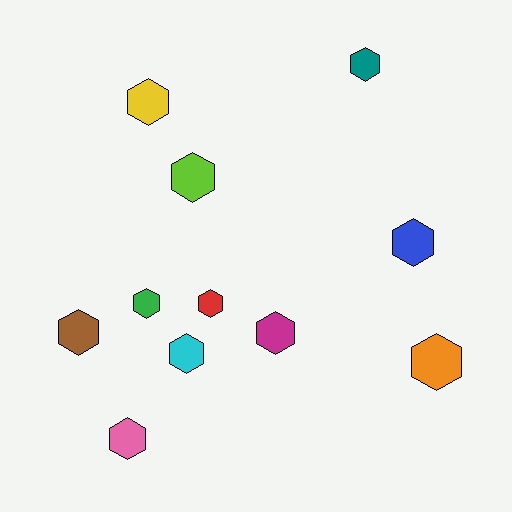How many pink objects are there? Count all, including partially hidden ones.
There is 1 pink object.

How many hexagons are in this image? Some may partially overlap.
There are 11 hexagons.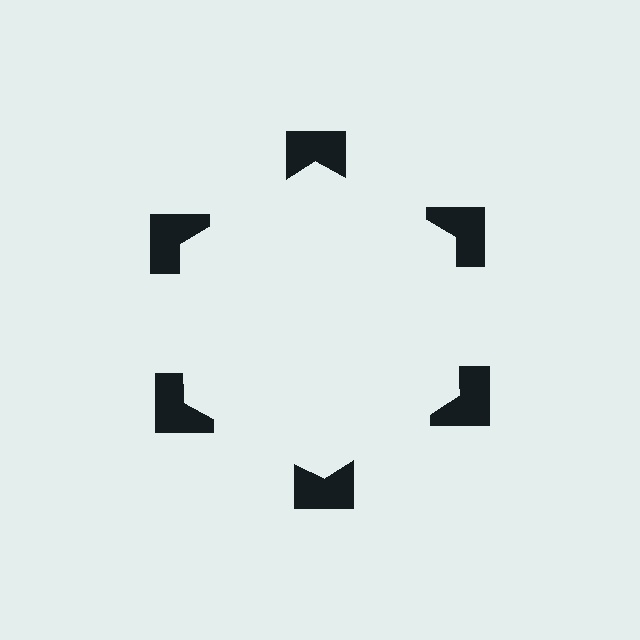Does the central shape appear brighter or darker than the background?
It typically appears slightly brighter than the background, even though no actual brightness change is drawn.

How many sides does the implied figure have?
6 sides.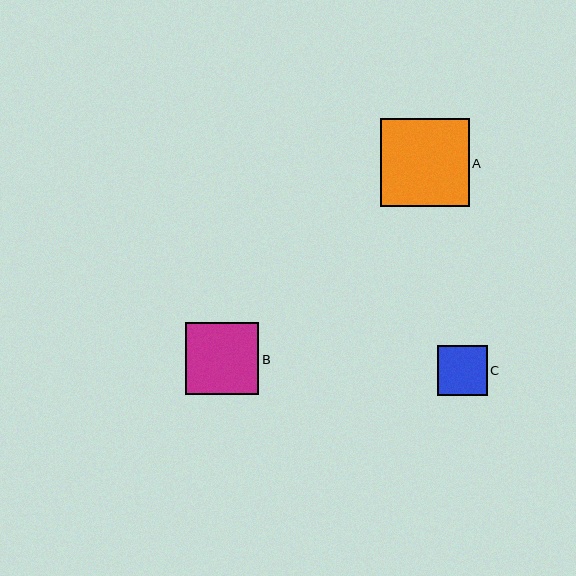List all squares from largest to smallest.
From largest to smallest: A, B, C.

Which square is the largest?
Square A is the largest with a size of approximately 89 pixels.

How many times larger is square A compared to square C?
Square A is approximately 1.8 times the size of square C.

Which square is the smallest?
Square C is the smallest with a size of approximately 50 pixels.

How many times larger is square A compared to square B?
Square A is approximately 1.2 times the size of square B.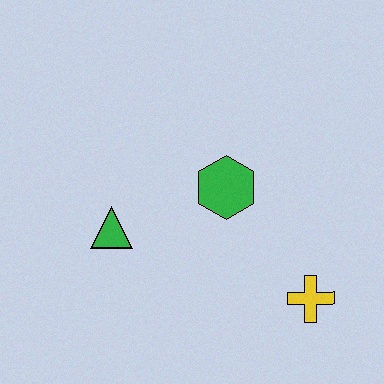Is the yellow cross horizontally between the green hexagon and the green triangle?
No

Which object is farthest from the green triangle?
The yellow cross is farthest from the green triangle.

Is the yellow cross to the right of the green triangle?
Yes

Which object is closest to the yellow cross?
The green hexagon is closest to the yellow cross.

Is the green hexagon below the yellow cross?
No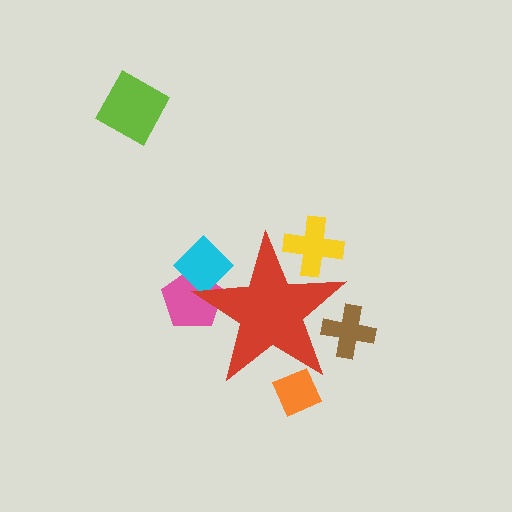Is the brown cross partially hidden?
Yes, the brown cross is partially hidden behind the red star.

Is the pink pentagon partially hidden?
Yes, the pink pentagon is partially hidden behind the red star.